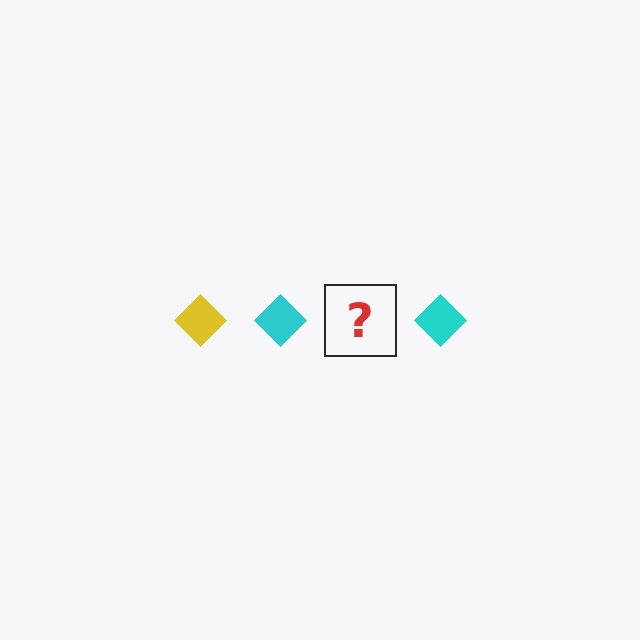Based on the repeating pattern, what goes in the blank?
The blank should be a yellow diamond.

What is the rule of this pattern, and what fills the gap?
The rule is that the pattern cycles through yellow, cyan diamonds. The gap should be filled with a yellow diamond.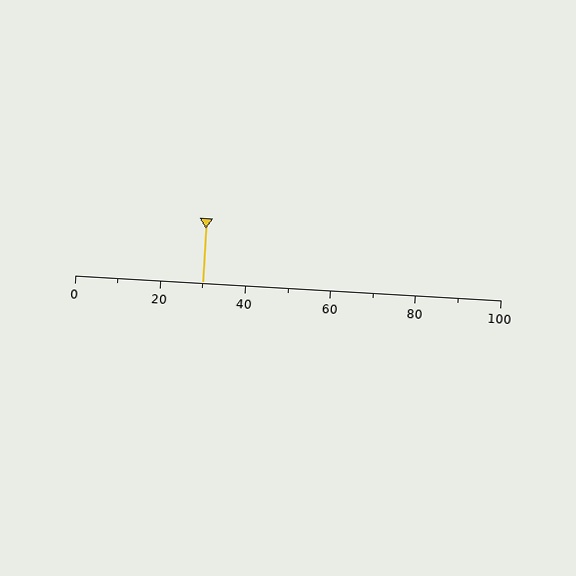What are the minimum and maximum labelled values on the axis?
The axis runs from 0 to 100.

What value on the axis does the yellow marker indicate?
The marker indicates approximately 30.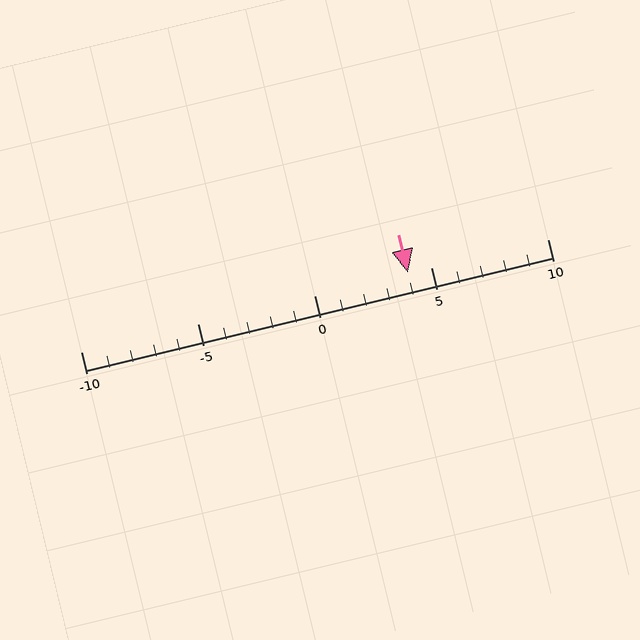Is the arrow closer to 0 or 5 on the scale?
The arrow is closer to 5.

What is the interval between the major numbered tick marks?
The major tick marks are spaced 5 units apart.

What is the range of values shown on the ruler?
The ruler shows values from -10 to 10.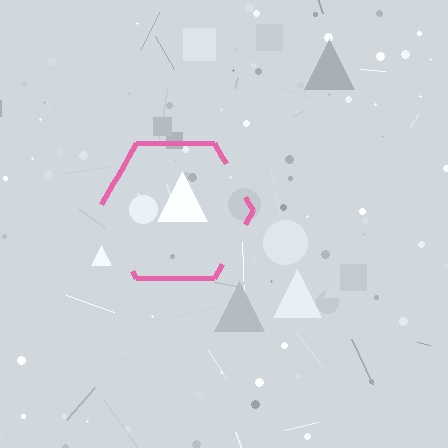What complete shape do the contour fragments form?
The contour fragments form a hexagon.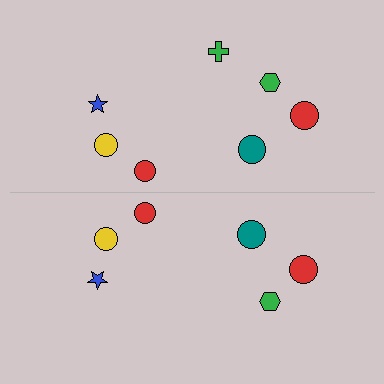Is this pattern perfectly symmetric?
No, the pattern is not perfectly symmetric. A green cross is missing from the bottom side.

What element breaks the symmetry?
A green cross is missing from the bottom side.